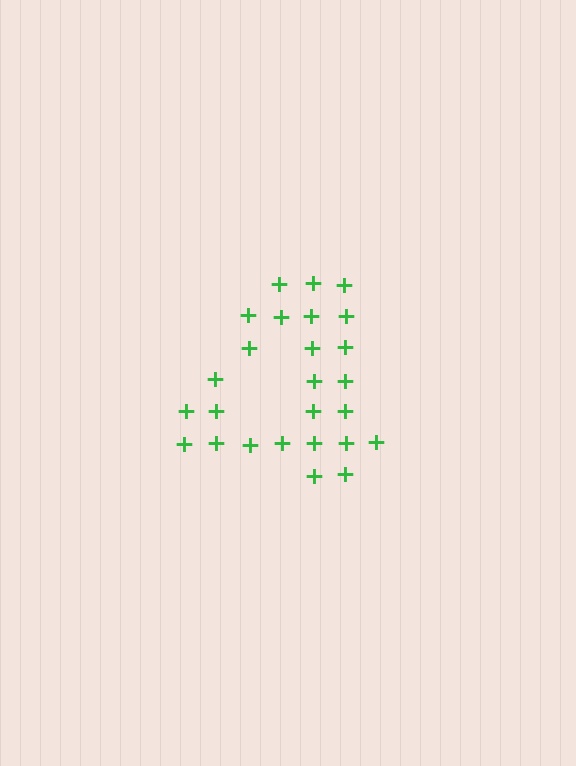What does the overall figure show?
The overall figure shows the digit 4.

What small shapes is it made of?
It is made of small plus signs.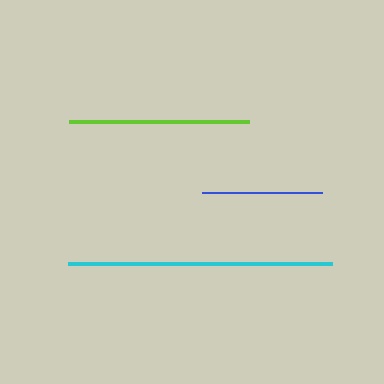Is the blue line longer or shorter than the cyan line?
The cyan line is longer than the blue line.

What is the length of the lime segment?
The lime segment is approximately 180 pixels long.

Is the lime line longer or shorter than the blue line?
The lime line is longer than the blue line.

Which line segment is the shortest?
The blue line is the shortest at approximately 119 pixels.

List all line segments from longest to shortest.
From longest to shortest: cyan, lime, blue.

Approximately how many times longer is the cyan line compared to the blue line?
The cyan line is approximately 2.2 times the length of the blue line.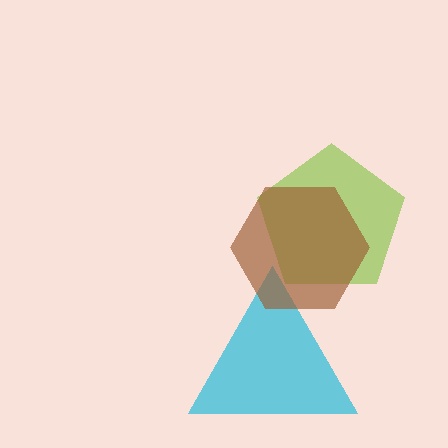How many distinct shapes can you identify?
There are 3 distinct shapes: a lime pentagon, a cyan triangle, a brown hexagon.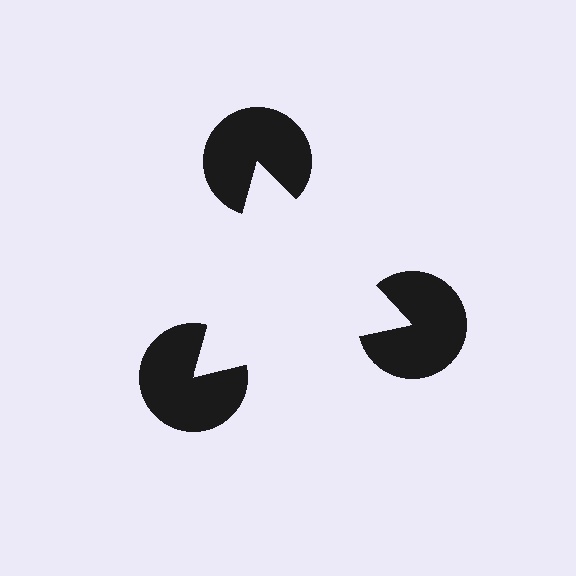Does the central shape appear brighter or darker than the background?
It typically appears slightly brighter than the background, even though no actual brightness change is drawn.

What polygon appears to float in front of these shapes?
An illusory triangle — its edges are inferred from the aligned wedge cuts in the pac-man discs, not physically drawn.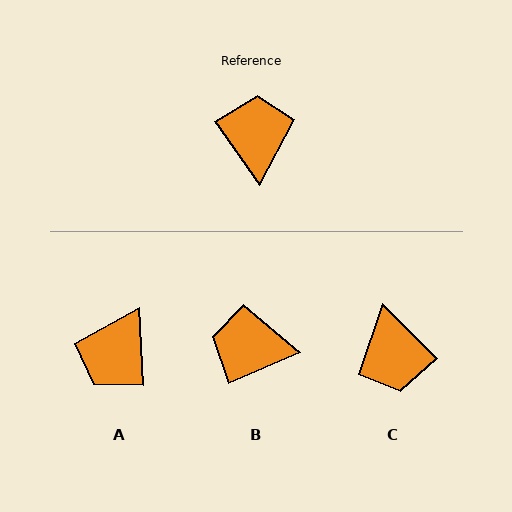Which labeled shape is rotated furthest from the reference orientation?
C, about 170 degrees away.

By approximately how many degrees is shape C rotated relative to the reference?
Approximately 170 degrees clockwise.